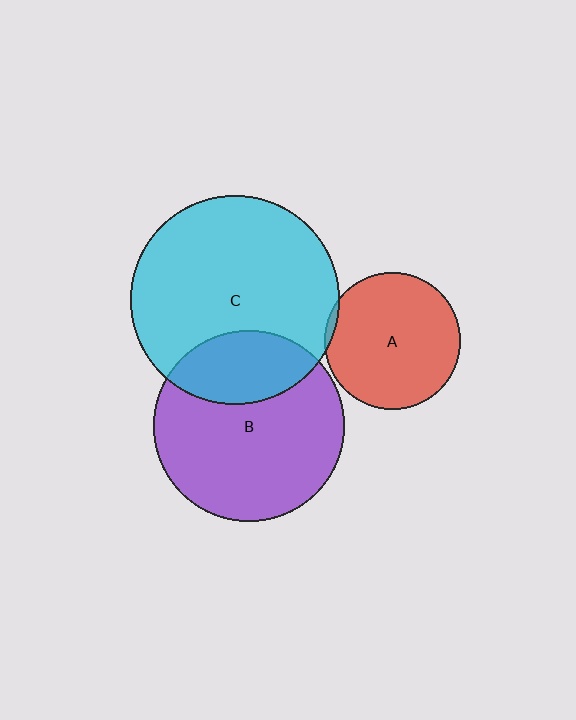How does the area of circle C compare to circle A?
Approximately 2.4 times.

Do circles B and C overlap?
Yes.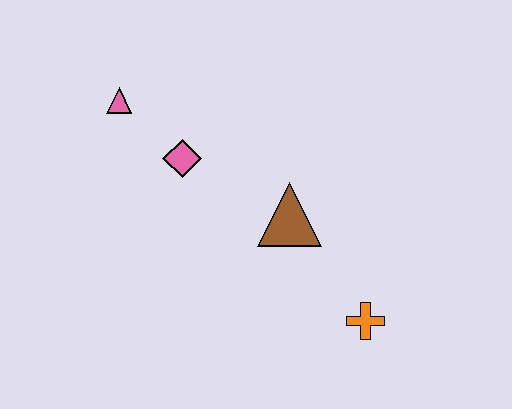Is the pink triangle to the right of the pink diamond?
No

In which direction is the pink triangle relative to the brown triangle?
The pink triangle is to the left of the brown triangle.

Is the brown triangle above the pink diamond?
No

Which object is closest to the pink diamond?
The pink triangle is closest to the pink diamond.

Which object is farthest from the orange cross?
The pink triangle is farthest from the orange cross.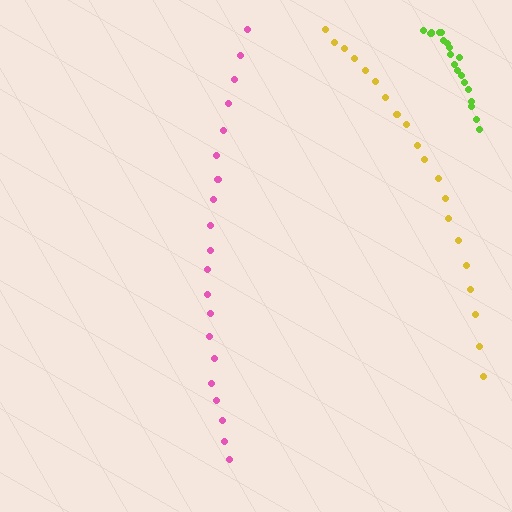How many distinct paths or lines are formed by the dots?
There are 3 distinct paths.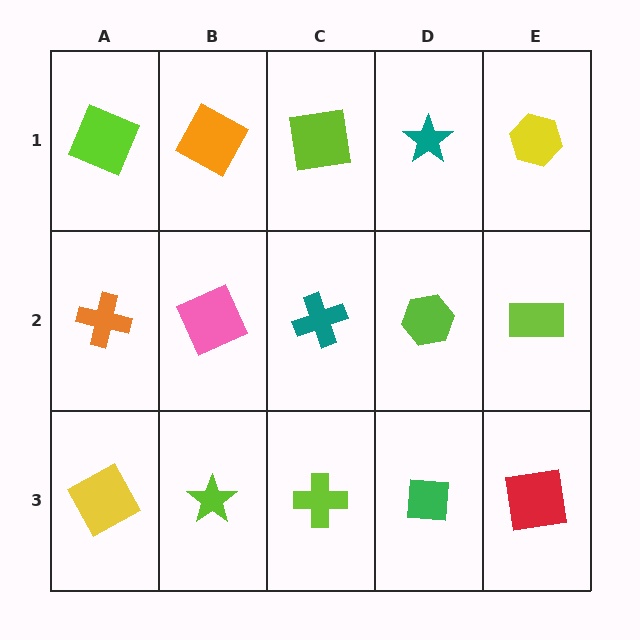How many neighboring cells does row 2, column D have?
4.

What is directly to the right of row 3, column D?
A red square.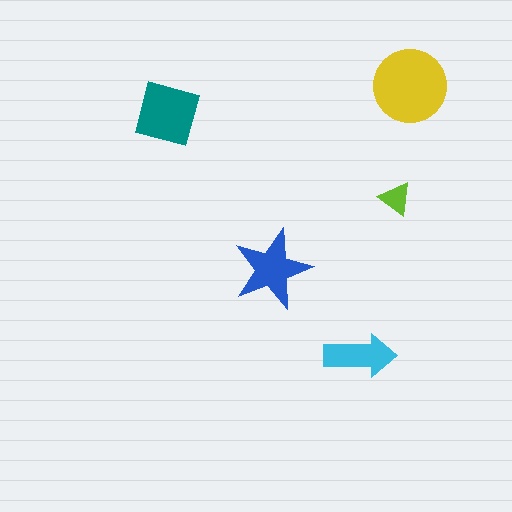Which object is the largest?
The yellow circle.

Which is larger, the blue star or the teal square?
The teal square.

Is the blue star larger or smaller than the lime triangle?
Larger.